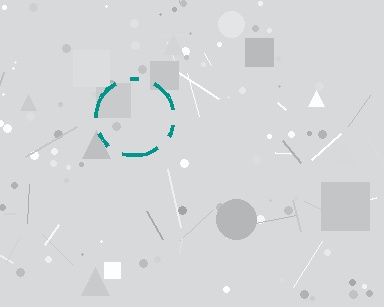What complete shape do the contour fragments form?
The contour fragments form a circle.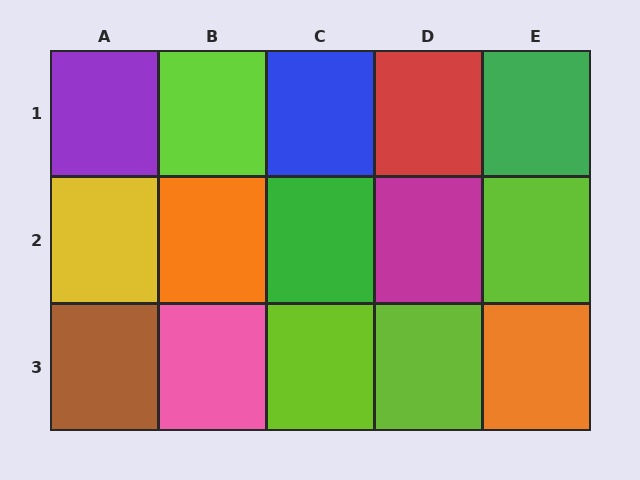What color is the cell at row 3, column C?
Lime.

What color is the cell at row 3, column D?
Lime.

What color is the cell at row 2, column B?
Orange.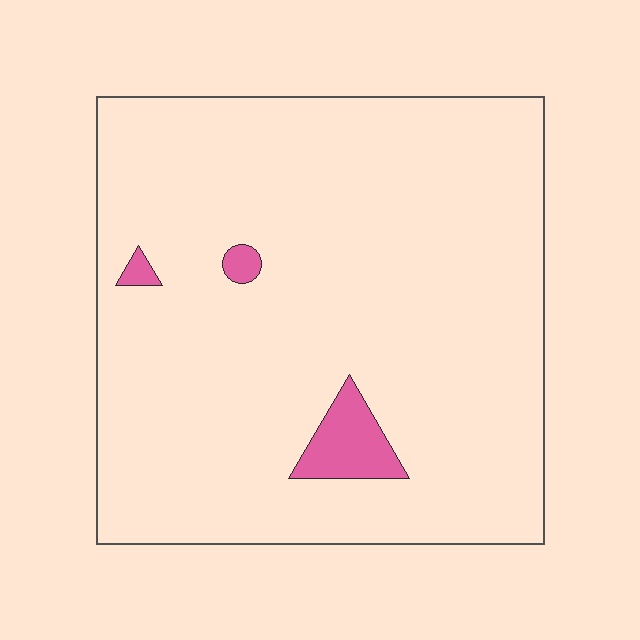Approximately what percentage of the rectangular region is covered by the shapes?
Approximately 5%.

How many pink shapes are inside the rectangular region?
3.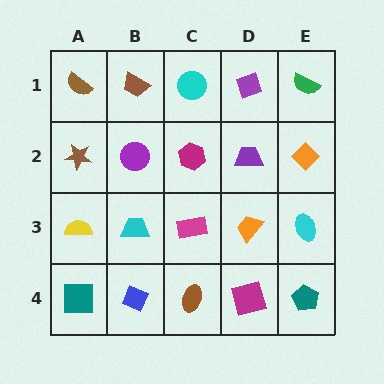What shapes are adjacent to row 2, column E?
A green semicircle (row 1, column E), a cyan ellipse (row 3, column E), a purple trapezoid (row 2, column D).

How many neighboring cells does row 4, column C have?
3.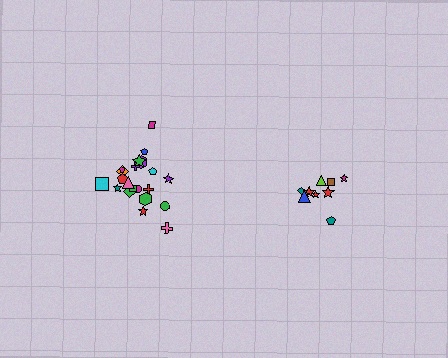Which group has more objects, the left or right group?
The left group.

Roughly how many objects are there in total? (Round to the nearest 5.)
Roughly 30 objects in total.